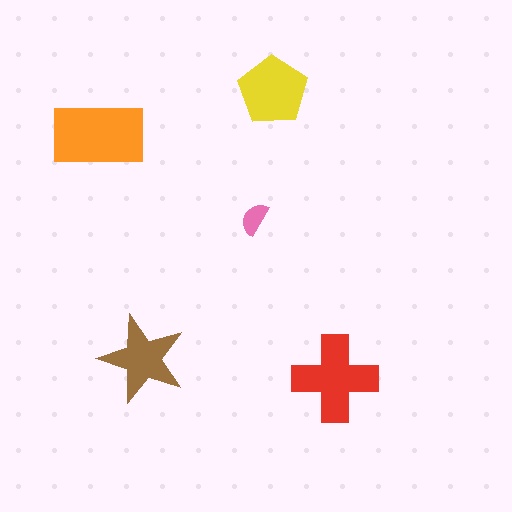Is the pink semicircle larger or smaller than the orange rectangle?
Smaller.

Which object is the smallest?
The pink semicircle.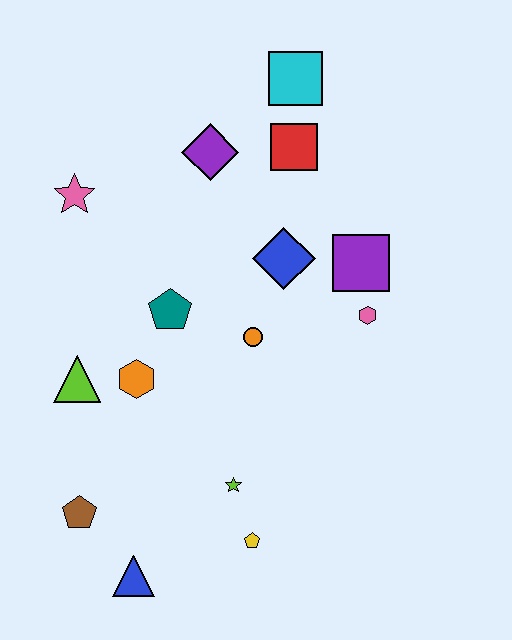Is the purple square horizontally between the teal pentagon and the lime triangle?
No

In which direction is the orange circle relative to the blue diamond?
The orange circle is below the blue diamond.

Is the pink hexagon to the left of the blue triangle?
No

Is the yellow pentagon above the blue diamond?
No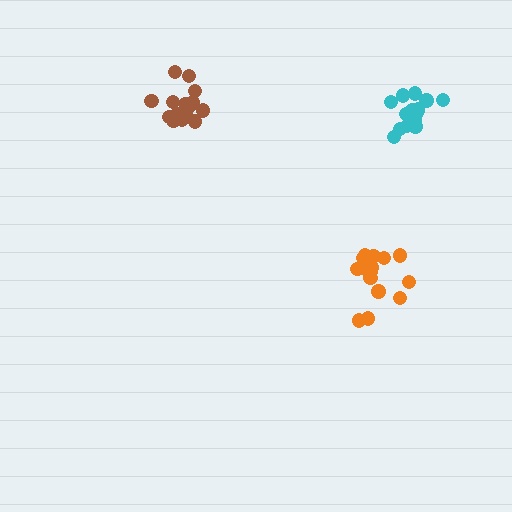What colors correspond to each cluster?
The clusters are colored: brown, orange, cyan.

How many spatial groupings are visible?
There are 3 spatial groupings.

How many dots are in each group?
Group 1: 15 dots, Group 2: 17 dots, Group 3: 16 dots (48 total).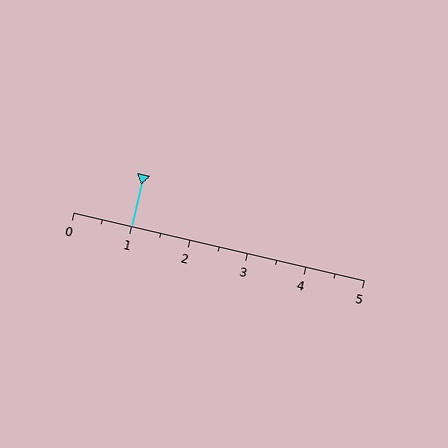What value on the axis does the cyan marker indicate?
The marker indicates approximately 1.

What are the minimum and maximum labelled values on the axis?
The axis runs from 0 to 5.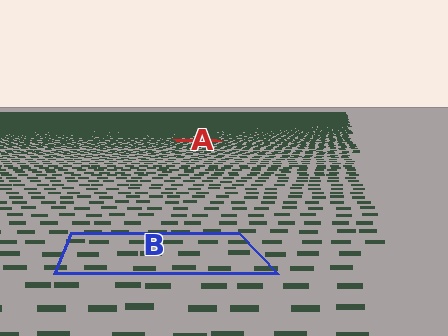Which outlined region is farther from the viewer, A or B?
Region A is farther from the viewer — the texture elements inside it appear smaller and more densely packed.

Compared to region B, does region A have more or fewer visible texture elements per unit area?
Region A has more texture elements per unit area — they are packed more densely because it is farther away.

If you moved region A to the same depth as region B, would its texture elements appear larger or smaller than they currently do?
They would appear larger. At a closer depth, the same texture elements are projected at a bigger on-screen size.